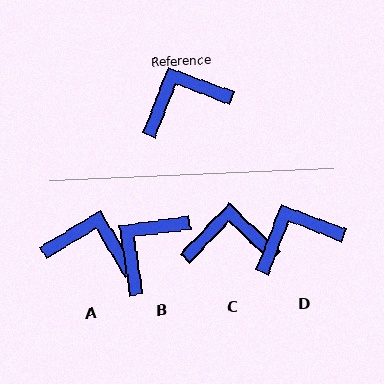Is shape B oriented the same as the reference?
No, it is off by about 29 degrees.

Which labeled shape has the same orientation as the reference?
D.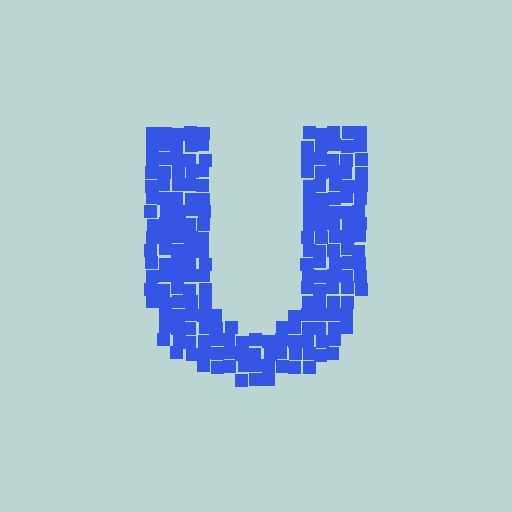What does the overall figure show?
The overall figure shows the letter U.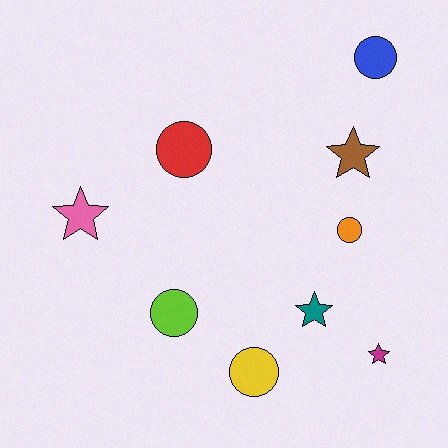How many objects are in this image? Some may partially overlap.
There are 9 objects.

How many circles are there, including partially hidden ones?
There are 5 circles.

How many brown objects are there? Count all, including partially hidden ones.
There is 1 brown object.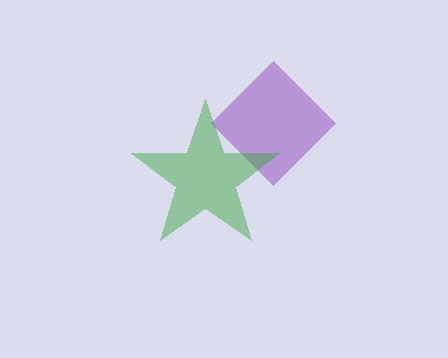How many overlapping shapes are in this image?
There are 2 overlapping shapes in the image.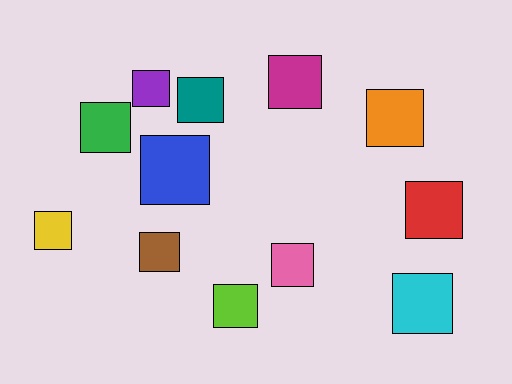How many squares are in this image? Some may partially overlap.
There are 12 squares.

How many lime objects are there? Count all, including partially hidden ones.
There is 1 lime object.